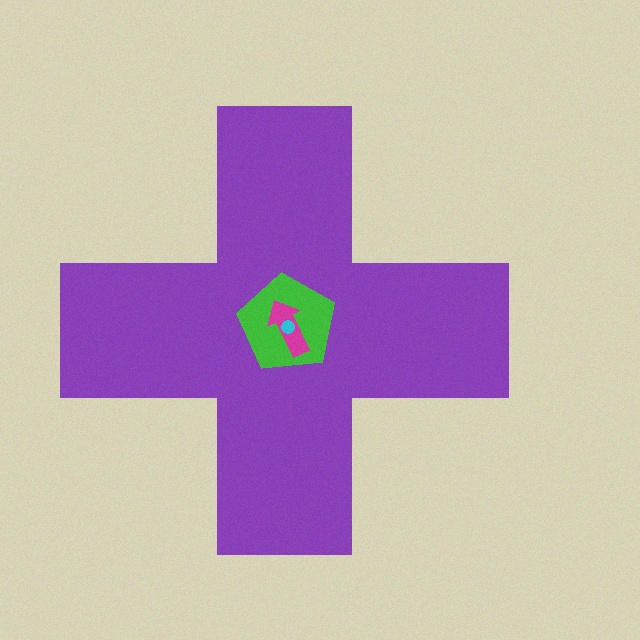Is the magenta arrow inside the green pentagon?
Yes.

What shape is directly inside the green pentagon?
The magenta arrow.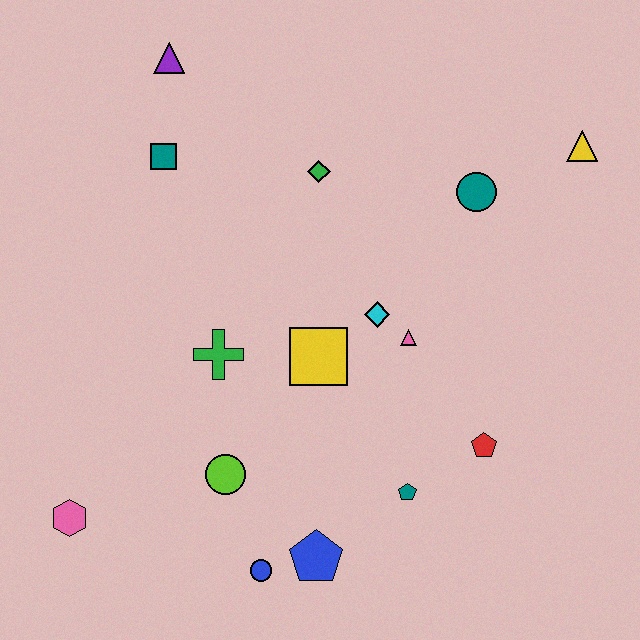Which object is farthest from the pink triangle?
The pink hexagon is farthest from the pink triangle.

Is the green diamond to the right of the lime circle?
Yes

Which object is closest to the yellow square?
The cyan diamond is closest to the yellow square.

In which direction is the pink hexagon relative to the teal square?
The pink hexagon is below the teal square.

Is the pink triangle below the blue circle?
No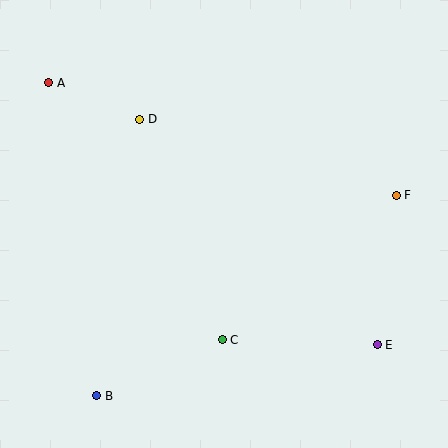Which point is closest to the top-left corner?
Point A is closest to the top-left corner.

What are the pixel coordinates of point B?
Point B is at (97, 396).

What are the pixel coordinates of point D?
Point D is at (140, 119).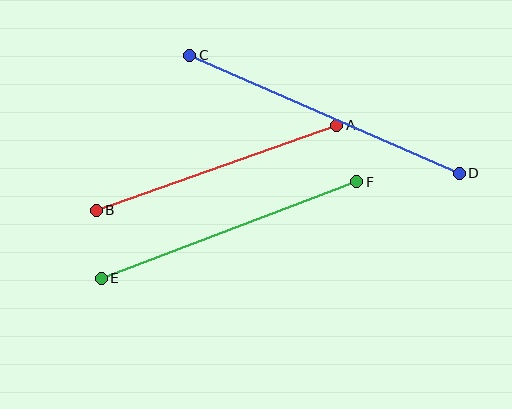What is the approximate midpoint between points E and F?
The midpoint is at approximately (229, 230) pixels.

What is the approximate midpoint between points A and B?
The midpoint is at approximately (216, 168) pixels.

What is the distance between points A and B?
The distance is approximately 255 pixels.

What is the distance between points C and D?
The distance is approximately 294 pixels.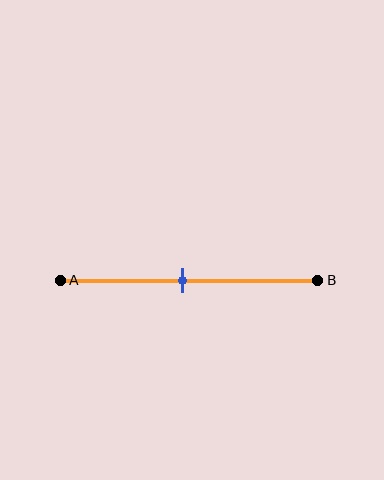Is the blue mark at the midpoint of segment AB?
Yes, the mark is approximately at the midpoint.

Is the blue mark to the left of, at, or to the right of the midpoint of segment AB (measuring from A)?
The blue mark is approximately at the midpoint of segment AB.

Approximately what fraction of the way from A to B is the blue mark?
The blue mark is approximately 50% of the way from A to B.